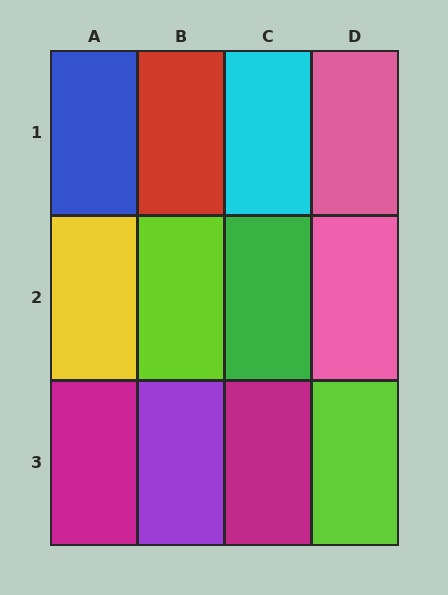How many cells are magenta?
2 cells are magenta.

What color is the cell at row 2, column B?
Lime.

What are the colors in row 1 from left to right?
Blue, red, cyan, pink.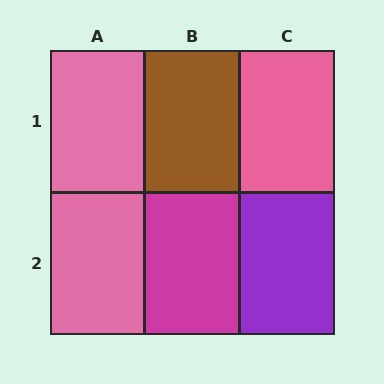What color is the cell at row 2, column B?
Magenta.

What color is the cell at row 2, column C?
Purple.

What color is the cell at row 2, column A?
Pink.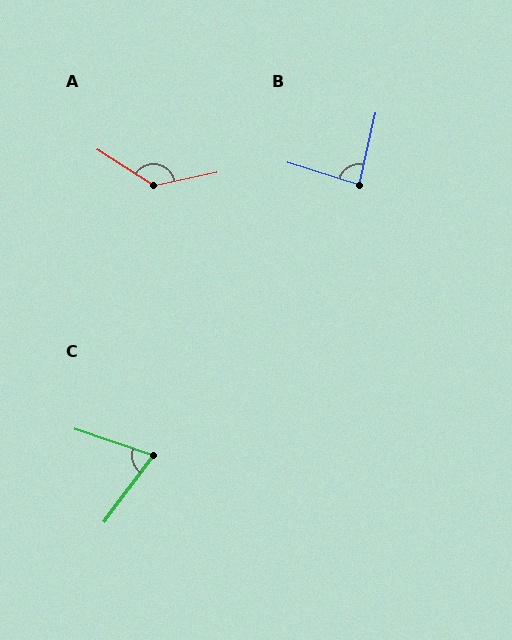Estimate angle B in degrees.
Approximately 86 degrees.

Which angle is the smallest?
C, at approximately 73 degrees.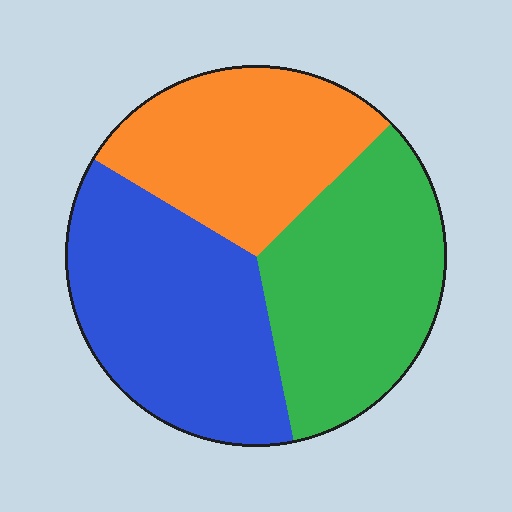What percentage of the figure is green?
Green covers roughly 35% of the figure.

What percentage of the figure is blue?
Blue covers roughly 35% of the figure.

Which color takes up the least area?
Orange, at roughly 30%.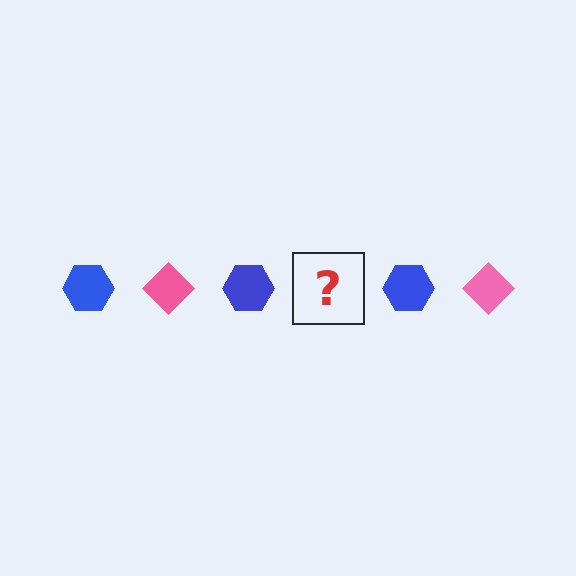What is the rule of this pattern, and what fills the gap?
The rule is that the pattern alternates between blue hexagon and pink diamond. The gap should be filled with a pink diamond.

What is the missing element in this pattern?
The missing element is a pink diamond.